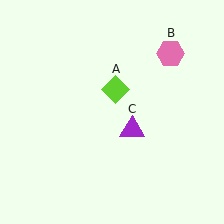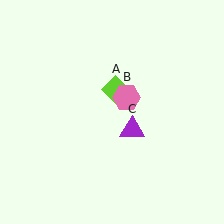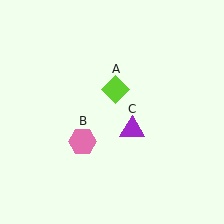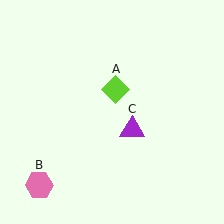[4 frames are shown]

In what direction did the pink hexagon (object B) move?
The pink hexagon (object B) moved down and to the left.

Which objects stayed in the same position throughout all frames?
Lime diamond (object A) and purple triangle (object C) remained stationary.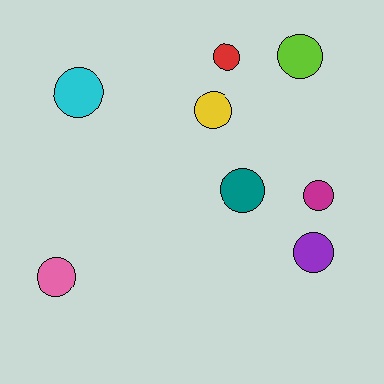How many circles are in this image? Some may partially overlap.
There are 8 circles.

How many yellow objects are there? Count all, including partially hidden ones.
There is 1 yellow object.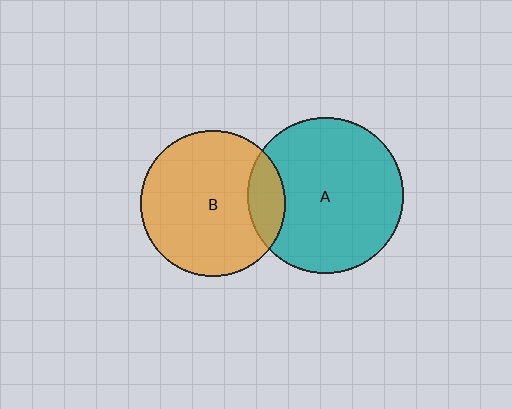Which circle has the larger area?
Circle A (teal).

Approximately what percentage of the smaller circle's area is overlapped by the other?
Approximately 15%.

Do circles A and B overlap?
Yes.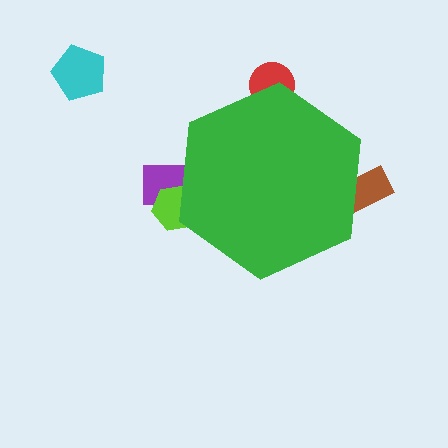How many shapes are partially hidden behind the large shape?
4 shapes are partially hidden.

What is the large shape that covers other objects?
A green hexagon.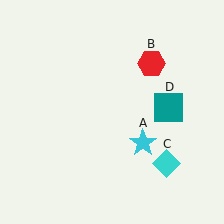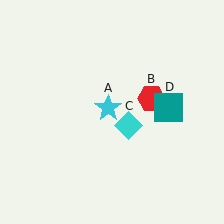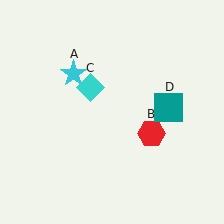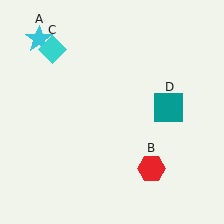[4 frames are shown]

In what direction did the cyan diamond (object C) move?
The cyan diamond (object C) moved up and to the left.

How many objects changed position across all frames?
3 objects changed position: cyan star (object A), red hexagon (object B), cyan diamond (object C).